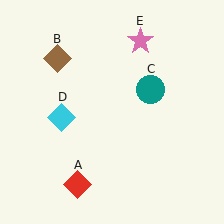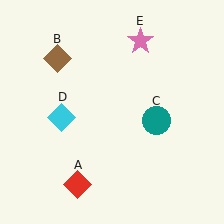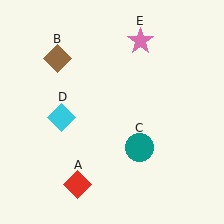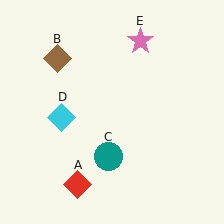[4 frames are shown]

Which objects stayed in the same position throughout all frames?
Red diamond (object A) and brown diamond (object B) and cyan diamond (object D) and pink star (object E) remained stationary.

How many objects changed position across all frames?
1 object changed position: teal circle (object C).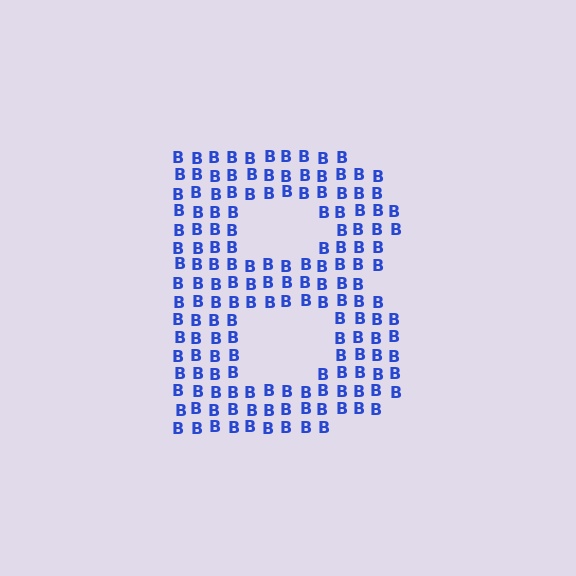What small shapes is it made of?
It is made of small letter B's.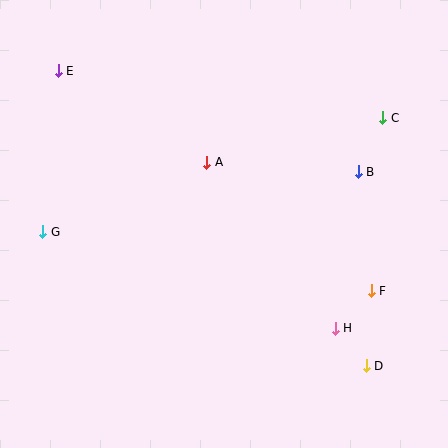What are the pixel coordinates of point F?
Point F is at (371, 291).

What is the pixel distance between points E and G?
The distance between E and G is 162 pixels.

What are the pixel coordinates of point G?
Point G is at (43, 232).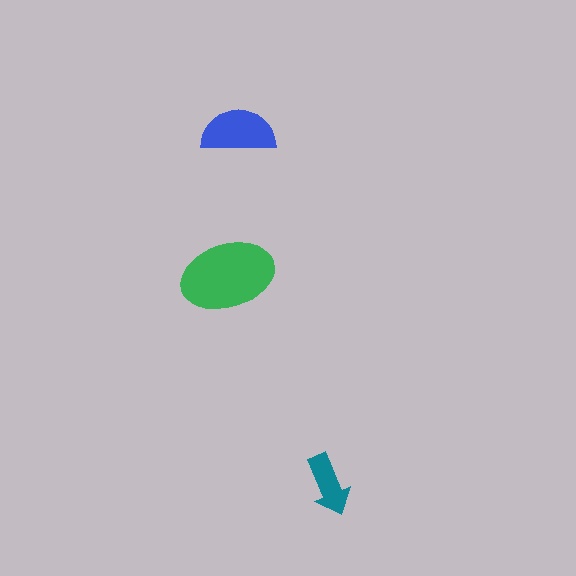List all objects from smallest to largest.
The teal arrow, the blue semicircle, the green ellipse.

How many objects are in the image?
There are 3 objects in the image.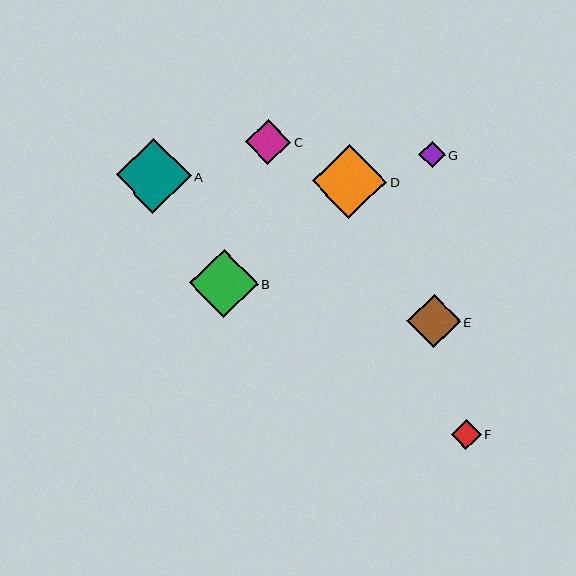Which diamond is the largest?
Diamond A is the largest with a size of approximately 74 pixels.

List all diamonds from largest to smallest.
From largest to smallest: A, D, B, E, C, F, G.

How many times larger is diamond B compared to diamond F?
Diamond B is approximately 2.3 times the size of diamond F.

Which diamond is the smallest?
Diamond G is the smallest with a size of approximately 27 pixels.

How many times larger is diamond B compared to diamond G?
Diamond B is approximately 2.6 times the size of diamond G.